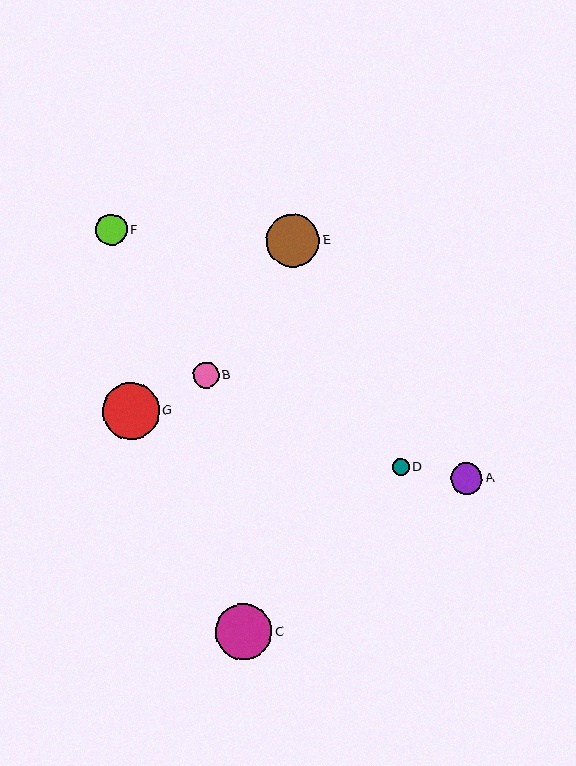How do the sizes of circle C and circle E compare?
Circle C and circle E are approximately the same size.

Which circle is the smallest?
Circle D is the smallest with a size of approximately 17 pixels.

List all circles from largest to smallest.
From largest to smallest: G, C, E, A, F, B, D.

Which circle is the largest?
Circle G is the largest with a size of approximately 57 pixels.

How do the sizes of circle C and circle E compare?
Circle C and circle E are approximately the same size.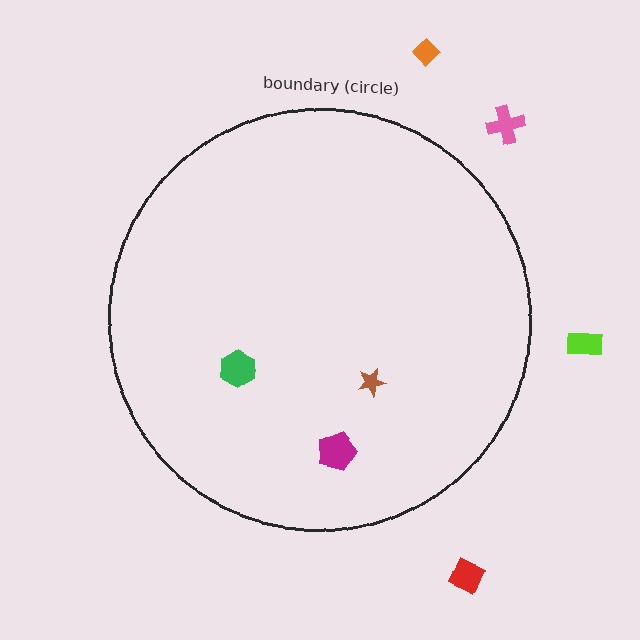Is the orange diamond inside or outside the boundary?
Outside.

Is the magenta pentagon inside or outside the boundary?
Inside.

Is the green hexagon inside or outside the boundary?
Inside.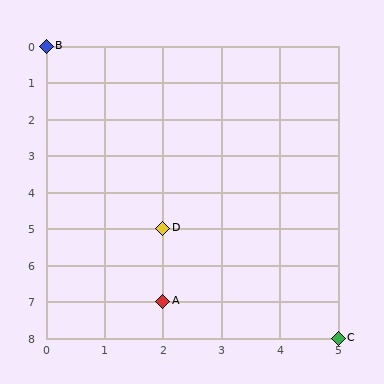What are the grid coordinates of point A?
Point A is at grid coordinates (2, 7).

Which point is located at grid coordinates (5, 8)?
Point C is at (5, 8).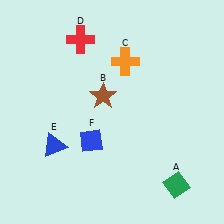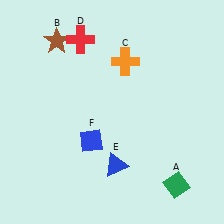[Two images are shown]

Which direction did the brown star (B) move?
The brown star (B) moved up.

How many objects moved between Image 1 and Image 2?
2 objects moved between the two images.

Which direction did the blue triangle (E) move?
The blue triangle (E) moved right.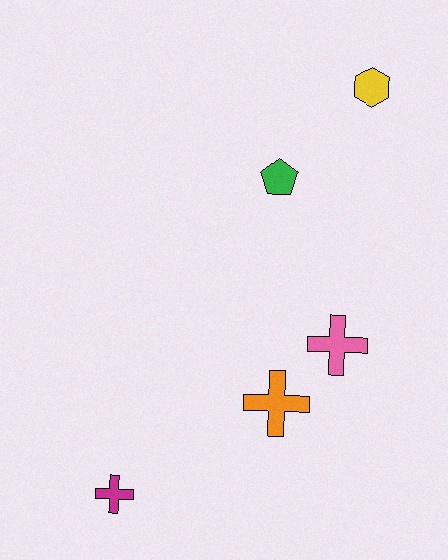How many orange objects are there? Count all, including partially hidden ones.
There is 1 orange object.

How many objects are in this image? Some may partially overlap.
There are 5 objects.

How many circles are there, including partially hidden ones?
There are no circles.